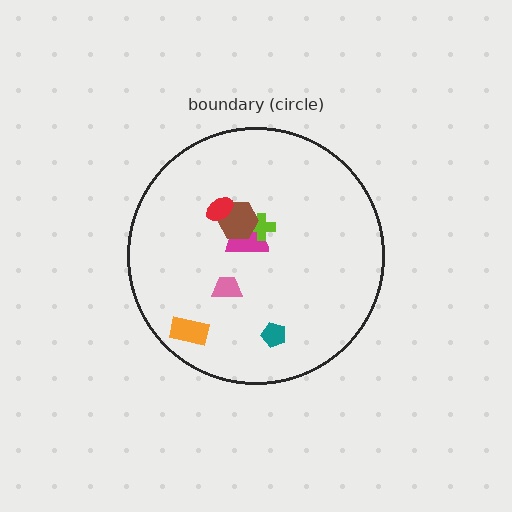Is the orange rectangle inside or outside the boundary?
Inside.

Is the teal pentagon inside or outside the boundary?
Inside.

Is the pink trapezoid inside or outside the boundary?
Inside.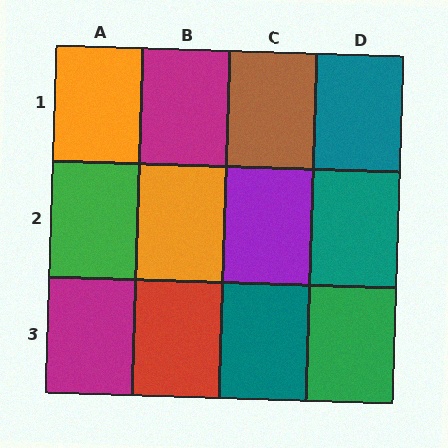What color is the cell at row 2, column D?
Teal.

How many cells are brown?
1 cell is brown.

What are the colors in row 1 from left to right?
Orange, magenta, brown, teal.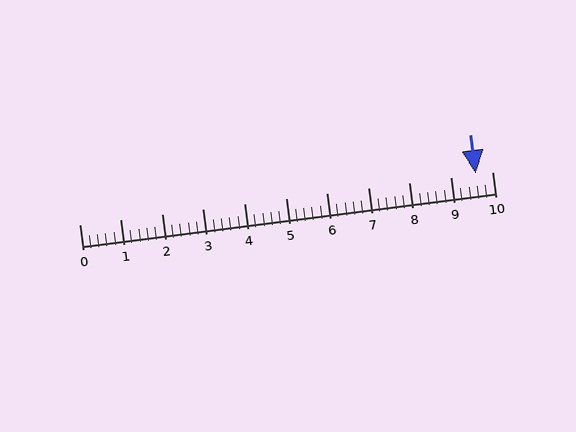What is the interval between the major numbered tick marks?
The major tick marks are spaced 1 units apart.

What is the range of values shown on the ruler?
The ruler shows values from 0 to 10.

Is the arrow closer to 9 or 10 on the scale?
The arrow is closer to 10.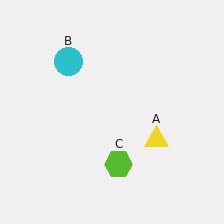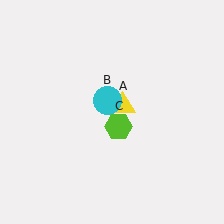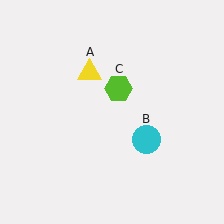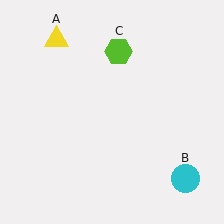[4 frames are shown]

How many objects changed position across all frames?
3 objects changed position: yellow triangle (object A), cyan circle (object B), lime hexagon (object C).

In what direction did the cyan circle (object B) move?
The cyan circle (object B) moved down and to the right.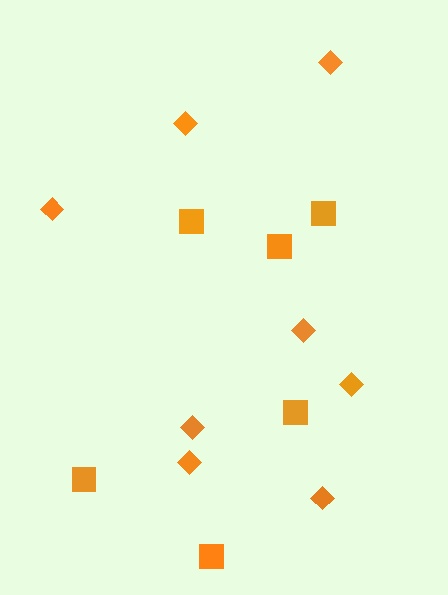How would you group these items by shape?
There are 2 groups: one group of diamonds (8) and one group of squares (6).